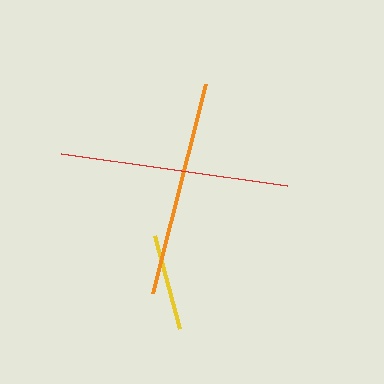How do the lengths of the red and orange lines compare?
The red and orange lines are approximately the same length.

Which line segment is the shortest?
The yellow line is the shortest at approximately 96 pixels.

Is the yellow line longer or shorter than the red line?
The red line is longer than the yellow line.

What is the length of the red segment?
The red segment is approximately 228 pixels long.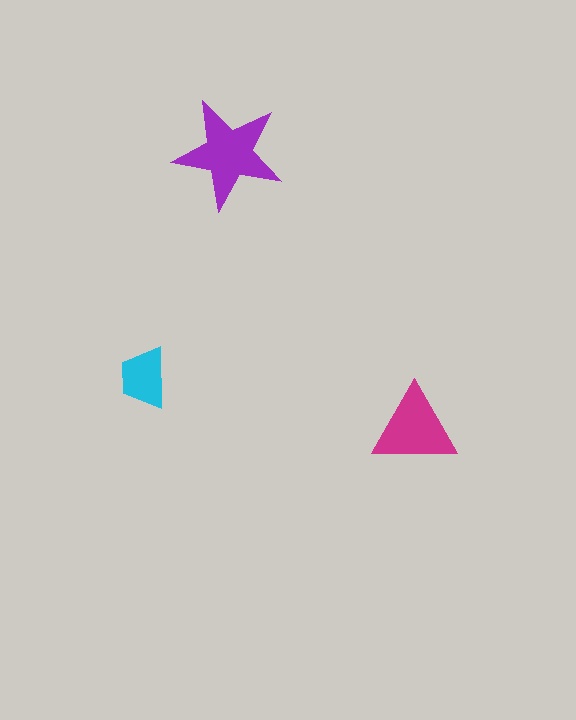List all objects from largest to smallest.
The purple star, the magenta triangle, the cyan trapezoid.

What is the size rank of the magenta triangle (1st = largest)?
2nd.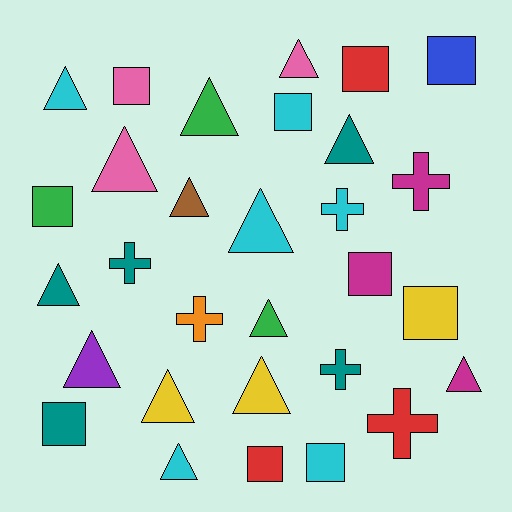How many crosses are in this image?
There are 6 crosses.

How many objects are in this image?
There are 30 objects.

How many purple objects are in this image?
There is 1 purple object.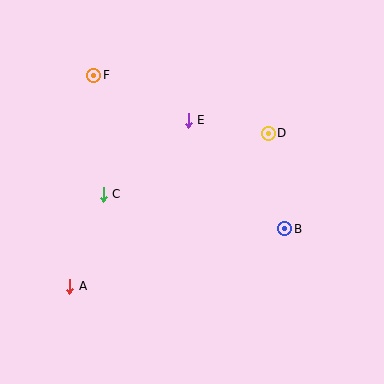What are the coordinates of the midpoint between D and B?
The midpoint between D and B is at (276, 181).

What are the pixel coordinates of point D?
Point D is at (268, 133).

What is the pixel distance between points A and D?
The distance between A and D is 251 pixels.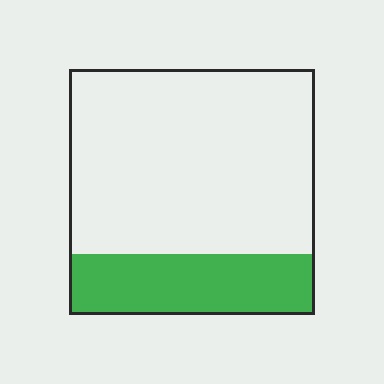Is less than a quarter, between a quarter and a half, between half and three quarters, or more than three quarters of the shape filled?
Less than a quarter.